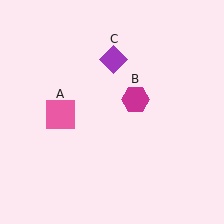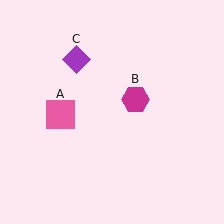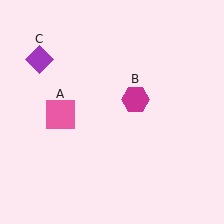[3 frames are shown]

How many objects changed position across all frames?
1 object changed position: purple diamond (object C).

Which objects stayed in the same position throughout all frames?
Pink square (object A) and magenta hexagon (object B) remained stationary.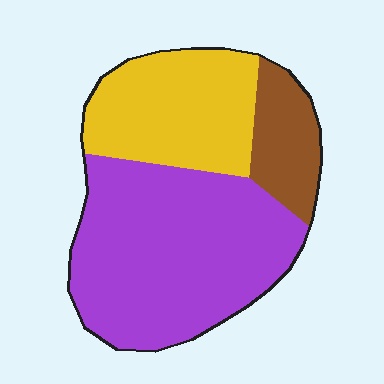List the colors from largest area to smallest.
From largest to smallest: purple, yellow, brown.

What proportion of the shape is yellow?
Yellow takes up between a quarter and a half of the shape.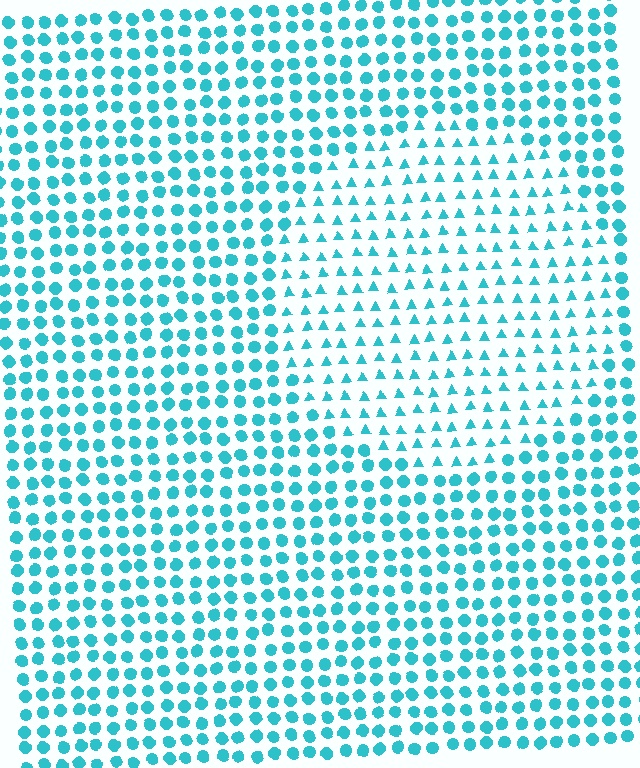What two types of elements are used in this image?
The image uses triangles inside the circle region and circles outside it.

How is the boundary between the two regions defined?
The boundary is defined by a change in element shape: triangles inside vs. circles outside. All elements share the same color and spacing.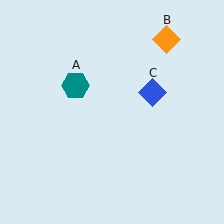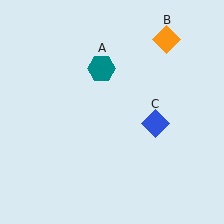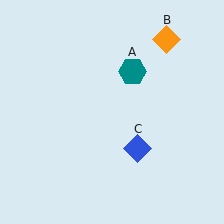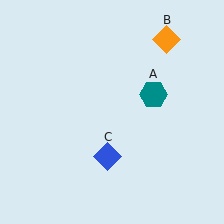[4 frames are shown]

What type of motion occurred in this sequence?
The teal hexagon (object A), blue diamond (object C) rotated clockwise around the center of the scene.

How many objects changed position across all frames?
2 objects changed position: teal hexagon (object A), blue diamond (object C).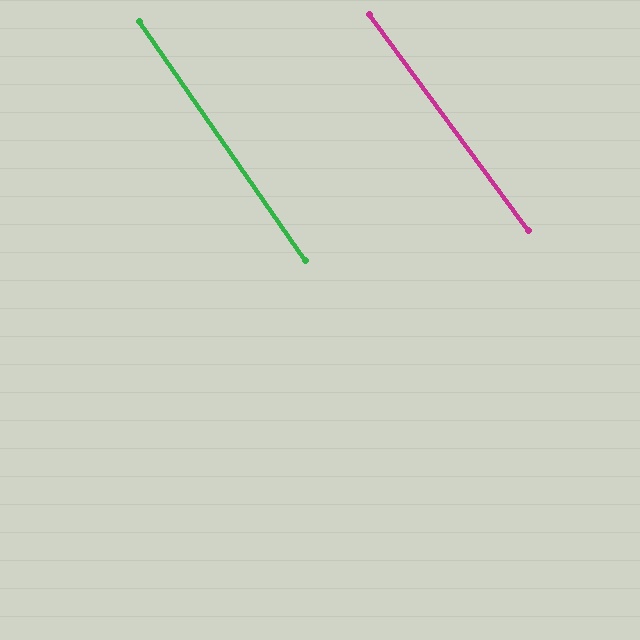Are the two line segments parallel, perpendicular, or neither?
Parallel — their directions differ by only 1.5°.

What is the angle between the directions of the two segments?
Approximately 2 degrees.